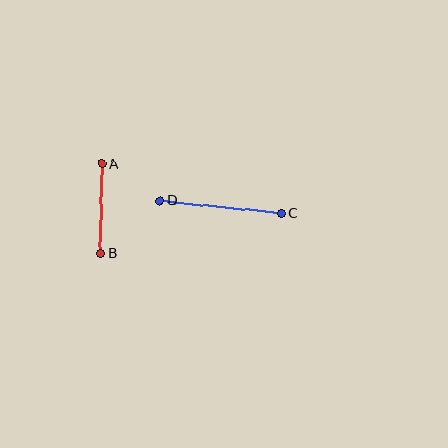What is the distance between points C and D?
The distance is approximately 121 pixels.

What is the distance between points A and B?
The distance is approximately 90 pixels.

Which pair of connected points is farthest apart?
Points C and D are farthest apart.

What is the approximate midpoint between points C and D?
The midpoint is at approximately (221, 207) pixels.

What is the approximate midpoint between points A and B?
The midpoint is at approximately (101, 208) pixels.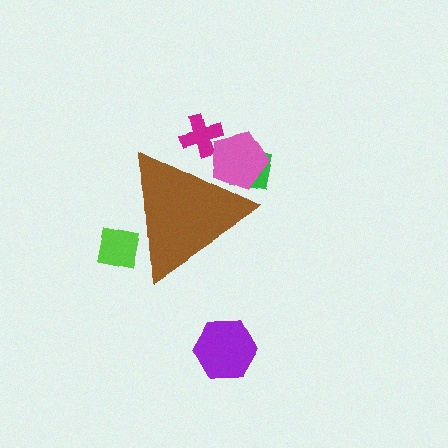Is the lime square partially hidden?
Yes, the lime square is partially hidden behind the brown triangle.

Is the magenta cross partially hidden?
Yes, the magenta cross is partially hidden behind the brown triangle.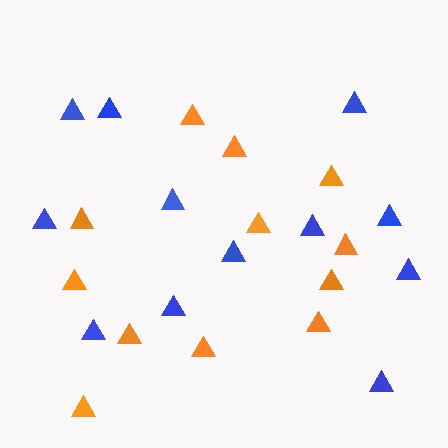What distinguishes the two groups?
There are 2 groups: one group of blue triangles (12) and one group of orange triangles (12).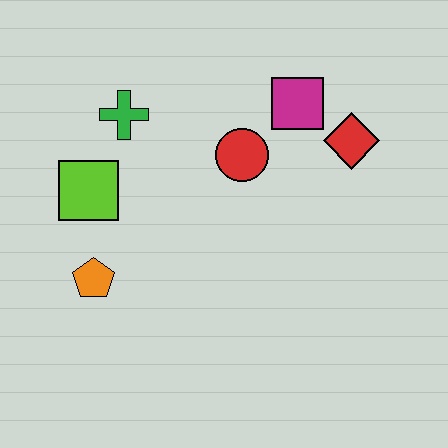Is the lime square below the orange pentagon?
No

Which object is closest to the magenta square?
The red diamond is closest to the magenta square.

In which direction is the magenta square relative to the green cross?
The magenta square is to the right of the green cross.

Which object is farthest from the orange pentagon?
The red diamond is farthest from the orange pentagon.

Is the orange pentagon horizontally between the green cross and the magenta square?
No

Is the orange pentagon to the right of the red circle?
No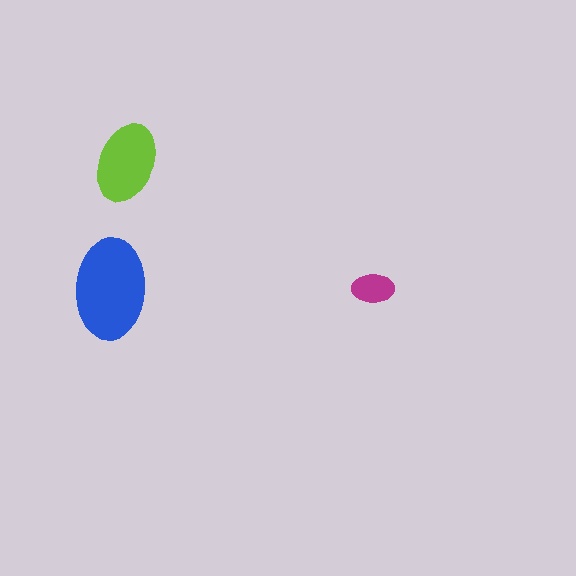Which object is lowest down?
The blue ellipse is bottommost.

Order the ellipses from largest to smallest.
the blue one, the lime one, the magenta one.